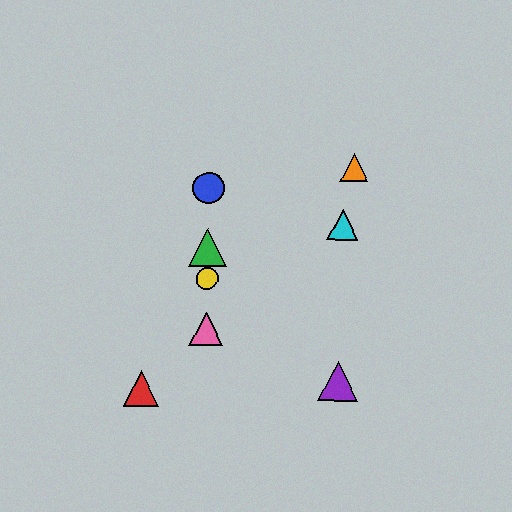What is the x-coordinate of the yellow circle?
The yellow circle is at x≈207.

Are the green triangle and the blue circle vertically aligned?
Yes, both are at x≈208.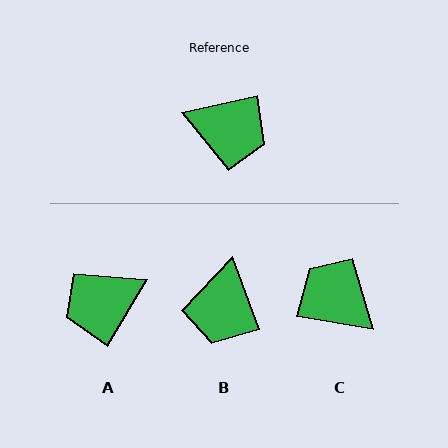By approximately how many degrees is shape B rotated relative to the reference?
Approximately 83 degrees clockwise.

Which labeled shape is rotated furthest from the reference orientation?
C, about 157 degrees away.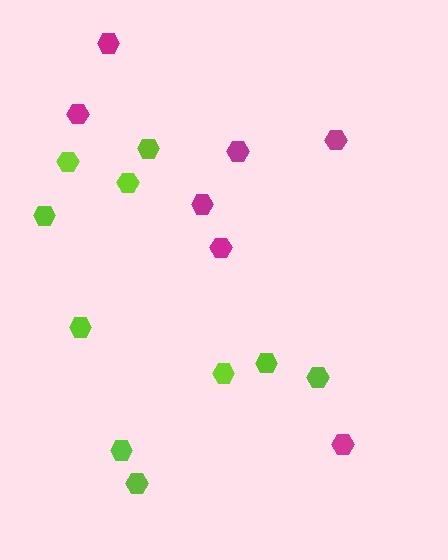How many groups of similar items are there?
There are 2 groups: one group of lime hexagons (10) and one group of magenta hexagons (7).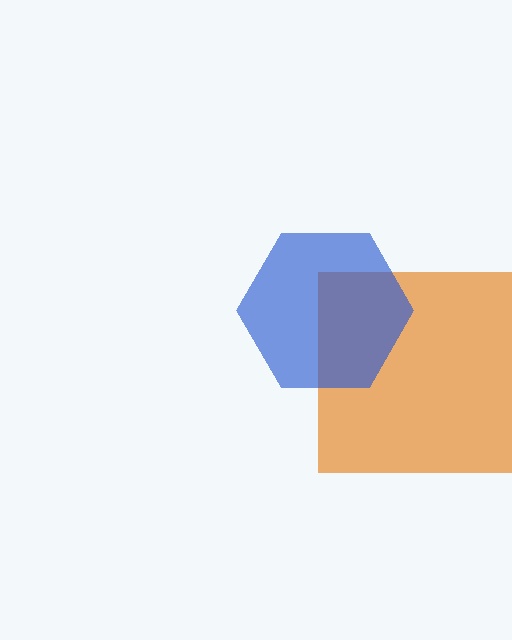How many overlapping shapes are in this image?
There are 2 overlapping shapes in the image.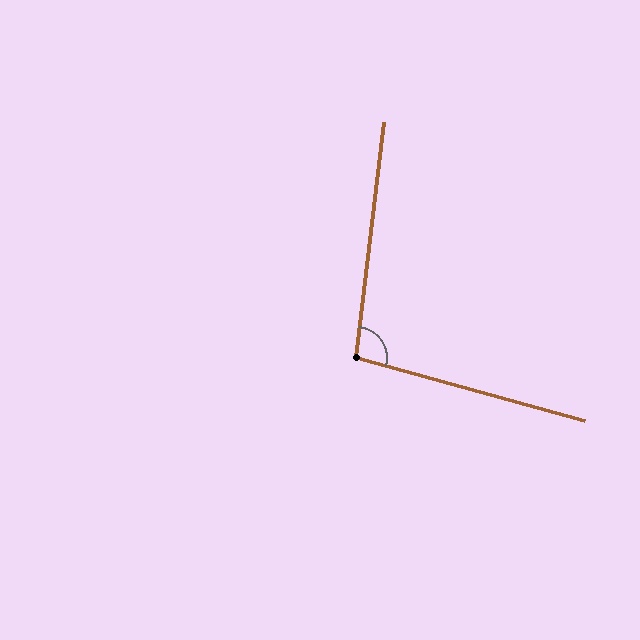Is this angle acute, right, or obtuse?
It is obtuse.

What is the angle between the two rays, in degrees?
Approximately 98 degrees.